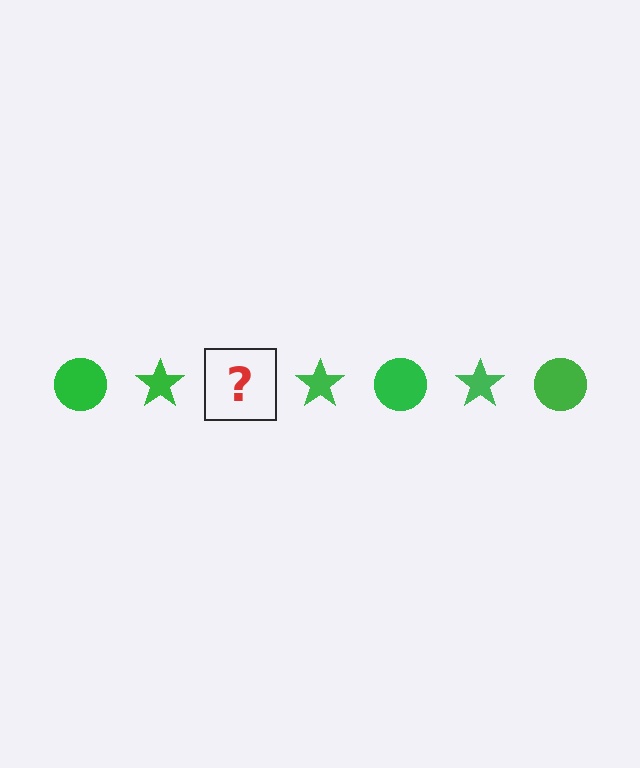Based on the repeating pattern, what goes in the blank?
The blank should be a green circle.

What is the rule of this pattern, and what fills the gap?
The rule is that the pattern cycles through circle, star shapes in green. The gap should be filled with a green circle.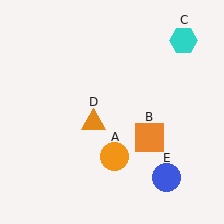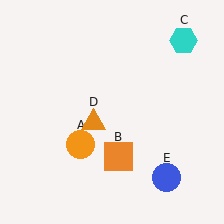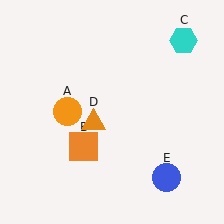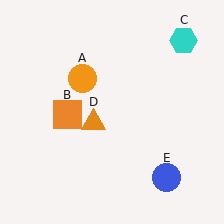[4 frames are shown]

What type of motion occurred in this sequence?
The orange circle (object A), orange square (object B) rotated clockwise around the center of the scene.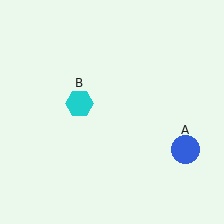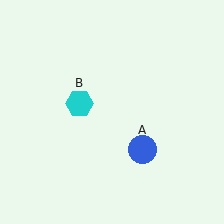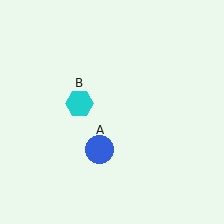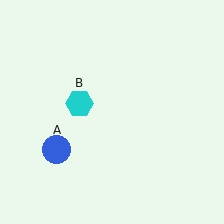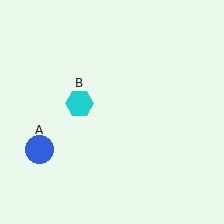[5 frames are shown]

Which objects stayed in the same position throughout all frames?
Cyan hexagon (object B) remained stationary.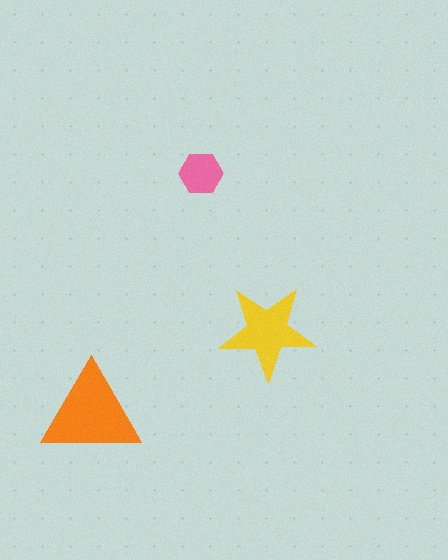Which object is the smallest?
The pink hexagon.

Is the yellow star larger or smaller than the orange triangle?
Smaller.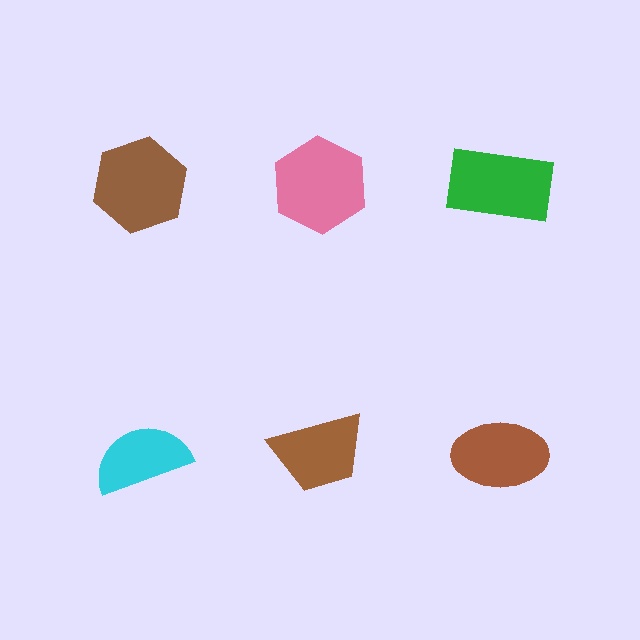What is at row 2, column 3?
A brown ellipse.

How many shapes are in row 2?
3 shapes.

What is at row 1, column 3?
A green rectangle.